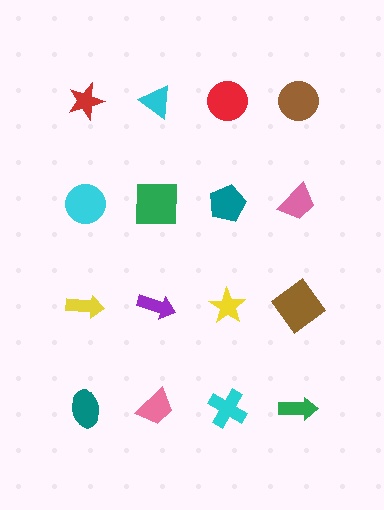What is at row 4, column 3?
A cyan cross.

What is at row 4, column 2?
A pink trapezoid.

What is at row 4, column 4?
A green arrow.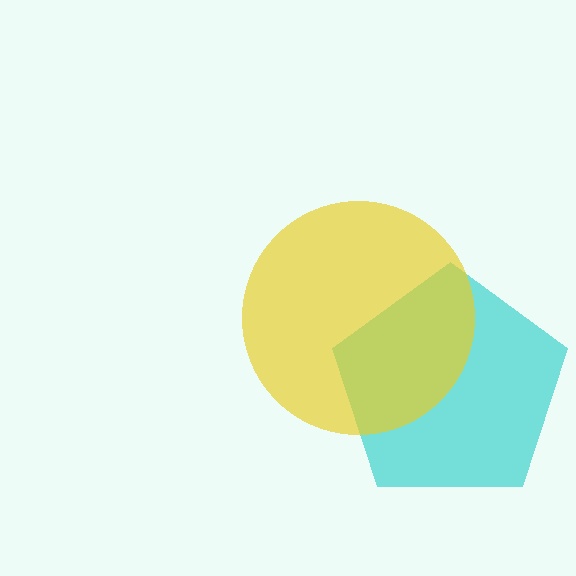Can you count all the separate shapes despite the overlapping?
Yes, there are 2 separate shapes.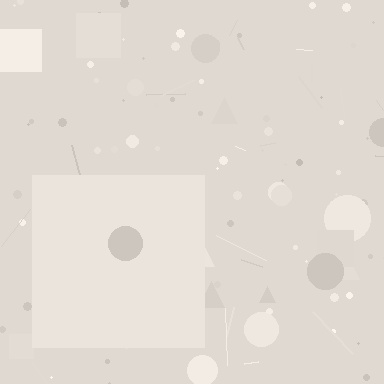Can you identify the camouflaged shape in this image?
The camouflaged shape is a square.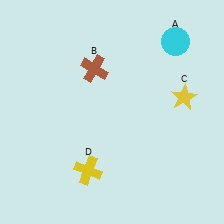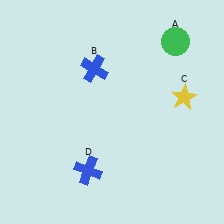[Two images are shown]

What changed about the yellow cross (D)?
In Image 1, D is yellow. In Image 2, it changed to blue.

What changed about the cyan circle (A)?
In Image 1, A is cyan. In Image 2, it changed to green.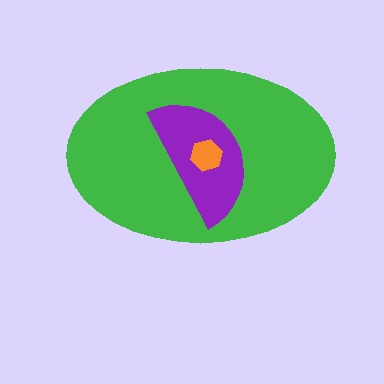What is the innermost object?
The orange hexagon.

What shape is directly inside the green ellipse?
The purple semicircle.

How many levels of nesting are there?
3.